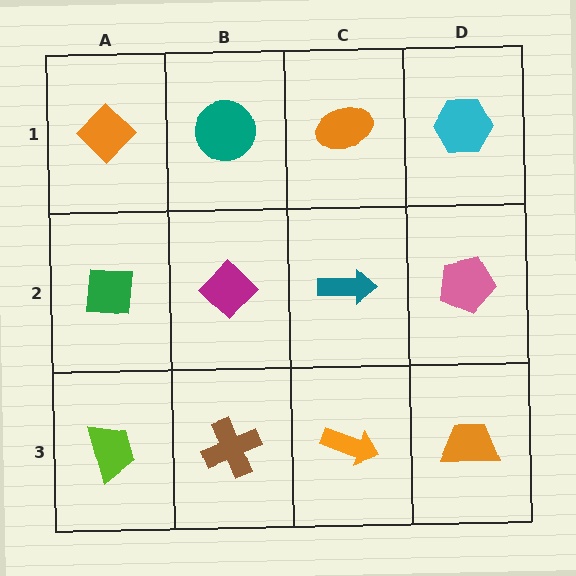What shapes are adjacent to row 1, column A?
A green square (row 2, column A), a teal circle (row 1, column B).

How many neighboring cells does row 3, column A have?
2.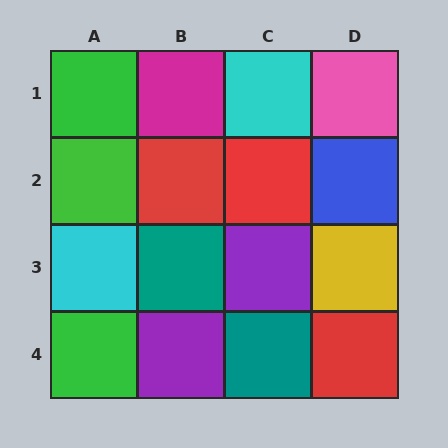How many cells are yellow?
1 cell is yellow.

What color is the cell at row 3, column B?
Teal.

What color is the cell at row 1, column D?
Pink.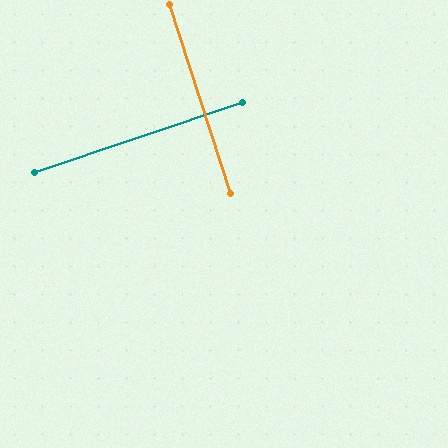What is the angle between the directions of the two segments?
Approximately 89 degrees.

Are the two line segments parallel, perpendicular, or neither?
Perpendicular — they meet at approximately 89°.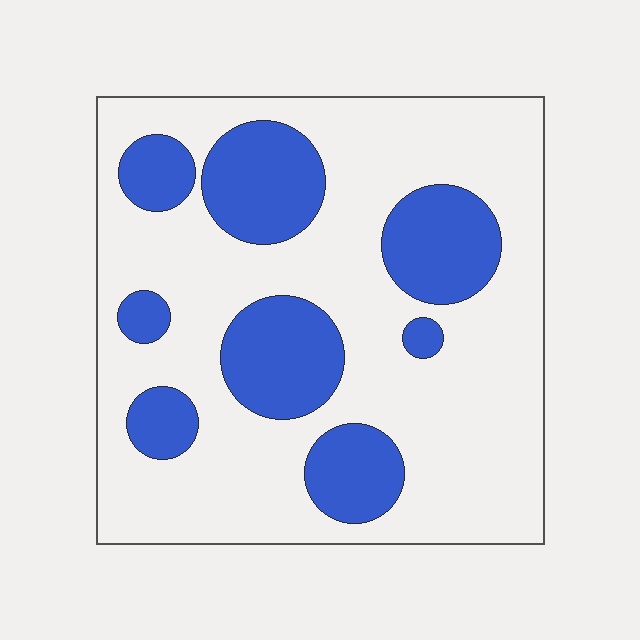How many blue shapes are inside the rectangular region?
8.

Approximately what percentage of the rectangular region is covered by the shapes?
Approximately 30%.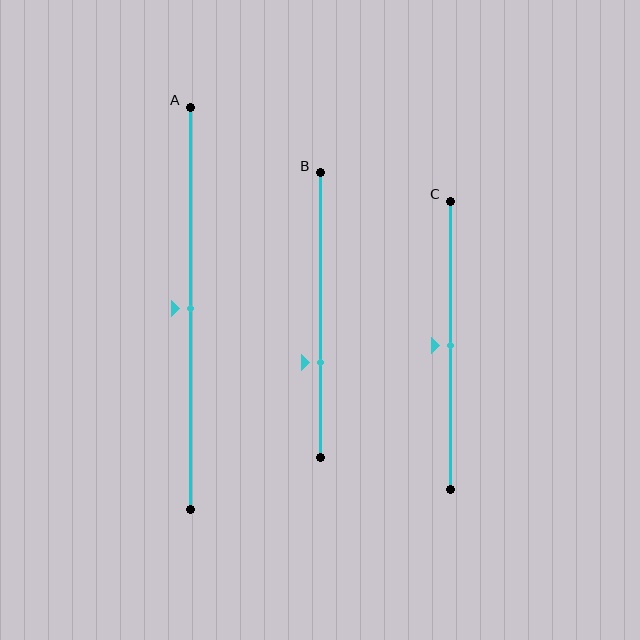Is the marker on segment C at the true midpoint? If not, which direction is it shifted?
Yes, the marker on segment C is at the true midpoint.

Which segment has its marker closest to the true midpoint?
Segment A has its marker closest to the true midpoint.